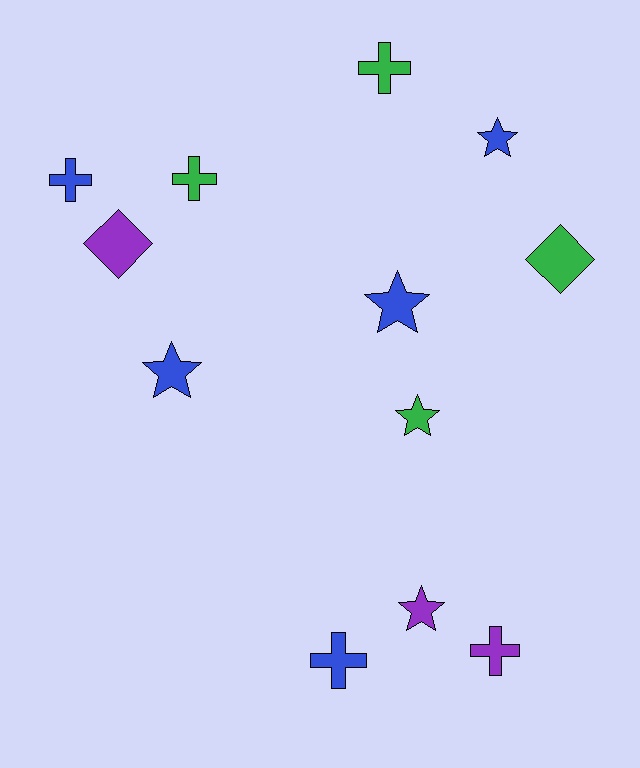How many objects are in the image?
There are 12 objects.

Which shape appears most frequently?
Star, with 5 objects.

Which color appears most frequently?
Blue, with 5 objects.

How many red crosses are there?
There are no red crosses.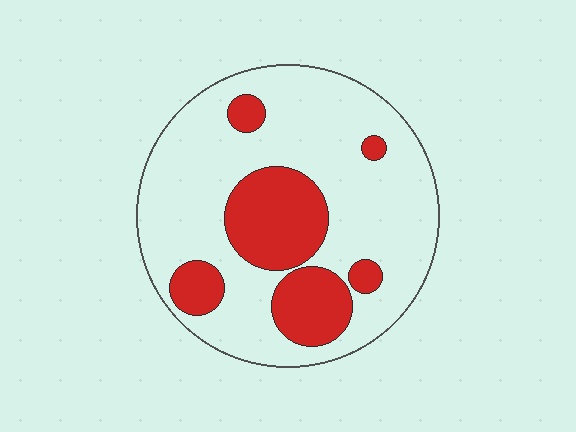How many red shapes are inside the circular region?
6.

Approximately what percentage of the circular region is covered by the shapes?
Approximately 25%.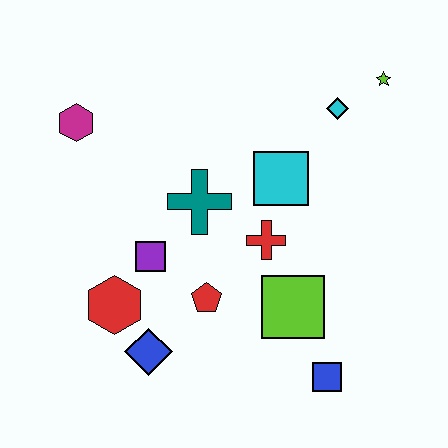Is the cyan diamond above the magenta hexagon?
Yes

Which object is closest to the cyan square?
The red cross is closest to the cyan square.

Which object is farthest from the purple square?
The lime star is farthest from the purple square.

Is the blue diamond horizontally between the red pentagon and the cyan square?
No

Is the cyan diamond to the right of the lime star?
No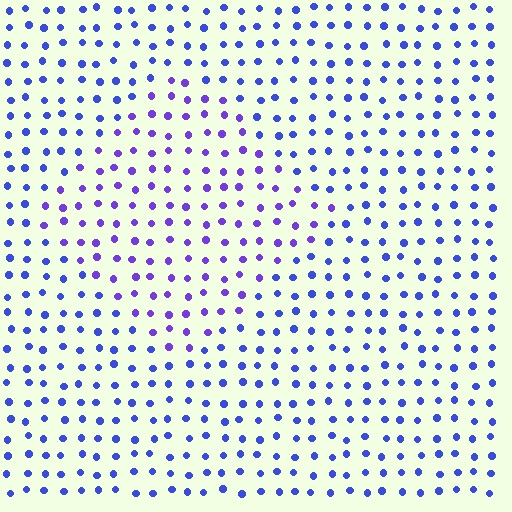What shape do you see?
I see a diamond.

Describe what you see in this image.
The image is filled with small blue elements in a uniform arrangement. A diamond-shaped region is visible where the elements are tinted to a slightly different hue, forming a subtle color boundary.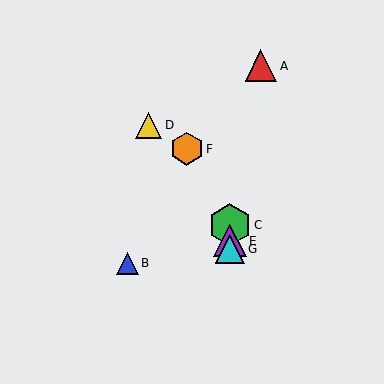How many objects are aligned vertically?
3 objects (C, E, G) are aligned vertically.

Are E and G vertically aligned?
Yes, both are at x≈230.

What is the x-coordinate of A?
Object A is at x≈261.